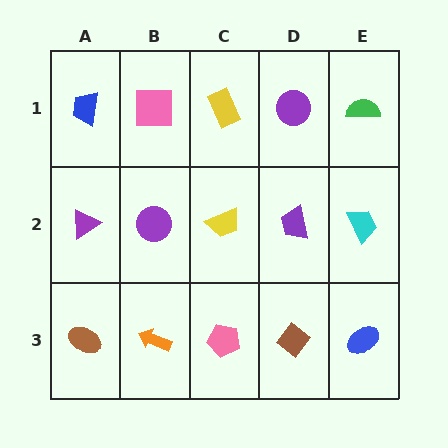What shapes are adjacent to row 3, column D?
A purple trapezoid (row 2, column D), a pink pentagon (row 3, column C), a blue ellipse (row 3, column E).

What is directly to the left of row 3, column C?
An orange arrow.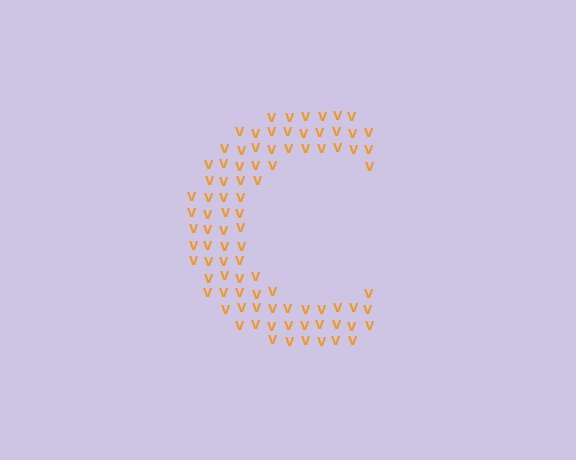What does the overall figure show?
The overall figure shows the letter C.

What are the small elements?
The small elements are letter V's.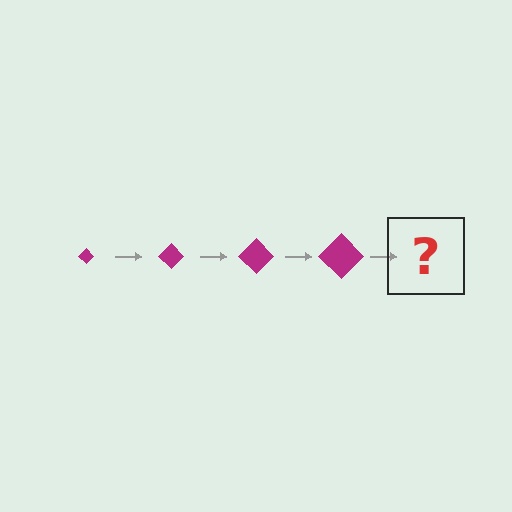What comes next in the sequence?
The next element should be a magenta diamond, larger than the previous one.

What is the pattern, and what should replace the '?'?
The pattern is that the diamond gets progressively larger each step. The '?' should be a magenta diamond, larger than the previous one.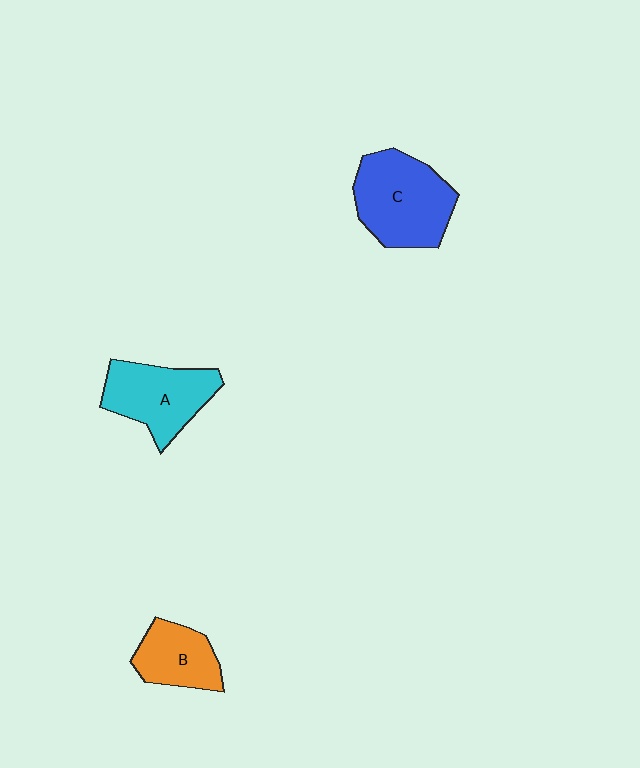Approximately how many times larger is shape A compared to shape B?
Approximately 1.4 times.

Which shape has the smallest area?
Shape B (orange).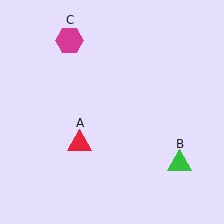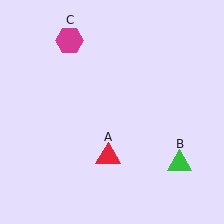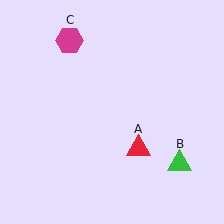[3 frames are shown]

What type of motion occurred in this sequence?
The red triangle (object A) rotated counterclockwise around the center of the scene.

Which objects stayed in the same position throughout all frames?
Green triangle (object B) and magenta hexagon (object C) remained stationary.